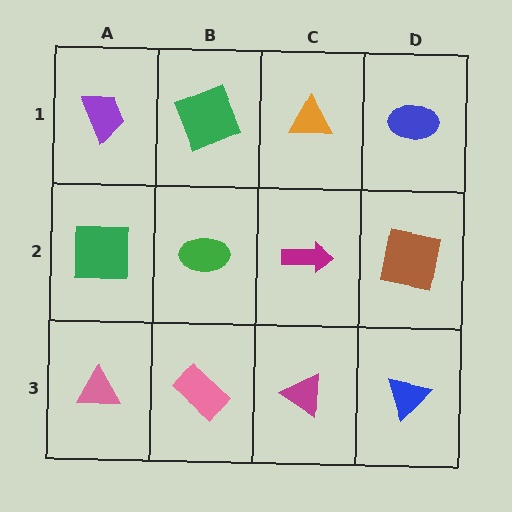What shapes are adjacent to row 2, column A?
A purple trapezoid (row 1, column A), a pink triangle (row 3, column A), a green ellipse (row 2, column B).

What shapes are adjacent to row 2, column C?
An orange triangle (row 1, column C), a magenta triangle (row 3, column C), a green ellipse (row 2, column B), a brown square (row 2, column D).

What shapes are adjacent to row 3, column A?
A green square (row 2, column A), a pink rectangle (row 3, column B).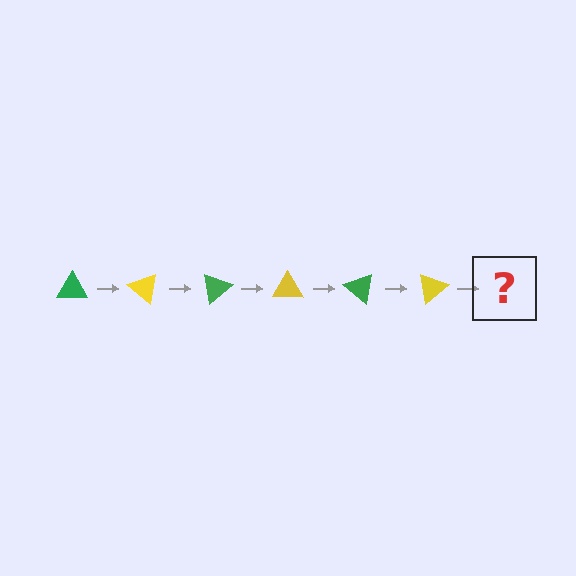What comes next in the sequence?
The next element should be a green triangle, rotated 240 degrees from the start.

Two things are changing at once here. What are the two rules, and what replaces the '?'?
The two rules are that it rotates 40 degrees each step and the color cycles through green and yellow. The '?' should be a green triangle, rotated 240 degrees from the start.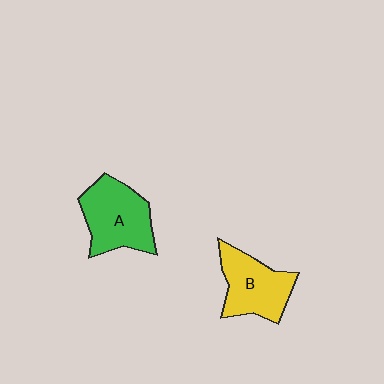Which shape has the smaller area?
Shape B (yellow).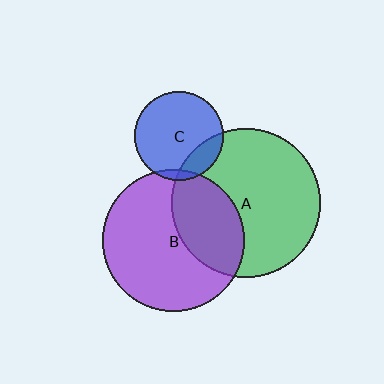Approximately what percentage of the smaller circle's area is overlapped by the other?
Approximately 5%.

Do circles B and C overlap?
Yes.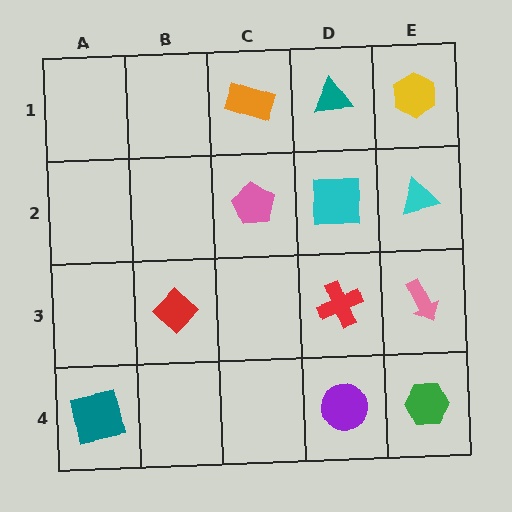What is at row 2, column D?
A cyan square.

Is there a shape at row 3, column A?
No, that cell is empty.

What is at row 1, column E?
A yellow hexagon.